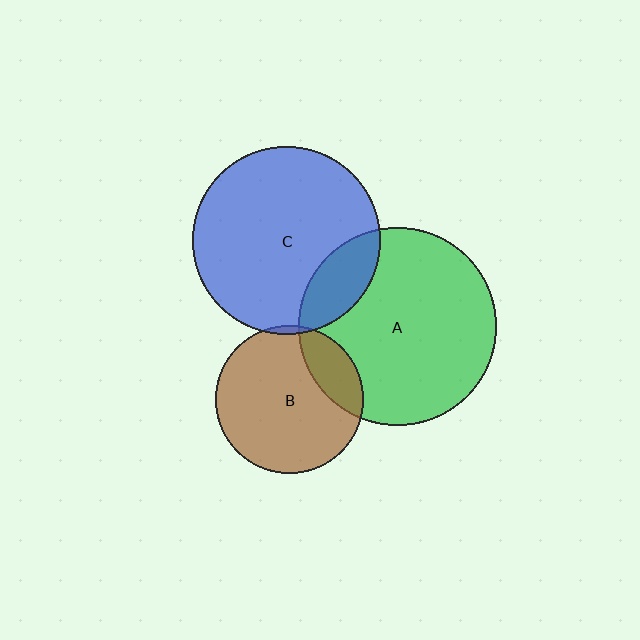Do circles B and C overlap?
Yes.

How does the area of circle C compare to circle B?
Approximately 1.6 times.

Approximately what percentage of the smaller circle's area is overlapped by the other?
Approximately 5%.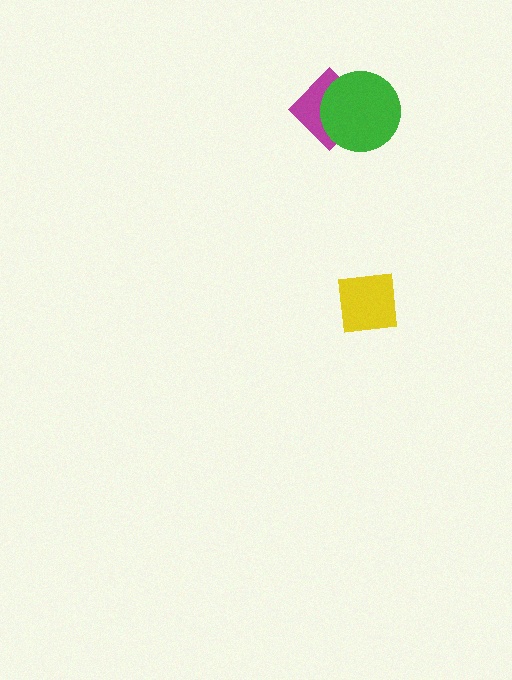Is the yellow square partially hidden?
No, no other shape covers it.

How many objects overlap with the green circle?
1 object overlaps with the green circle.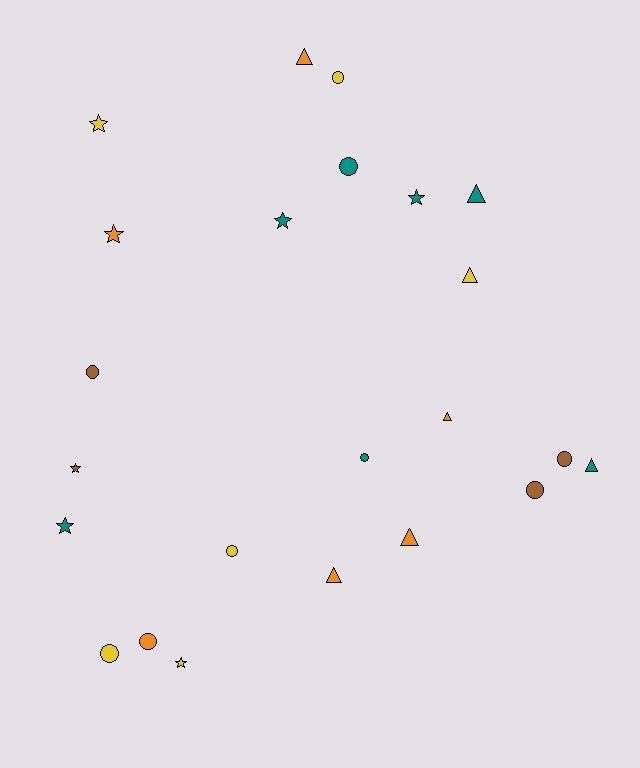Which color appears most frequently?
Teal, with 7 objects.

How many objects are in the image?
There are 23 objects.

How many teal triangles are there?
There are 2 teal triangles.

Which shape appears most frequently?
Circle, with 9 objects.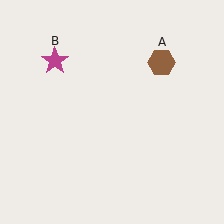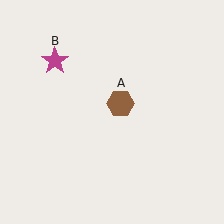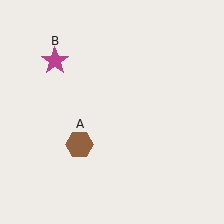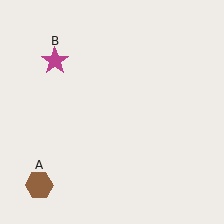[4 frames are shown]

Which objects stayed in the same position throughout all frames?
Magenta star (object B) remained stationary.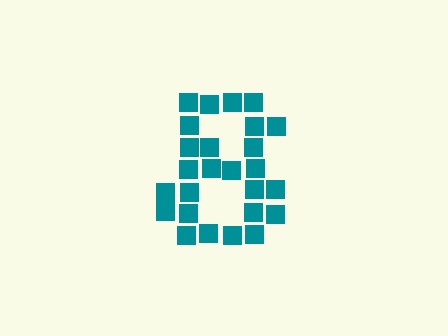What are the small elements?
The small elements are squares.